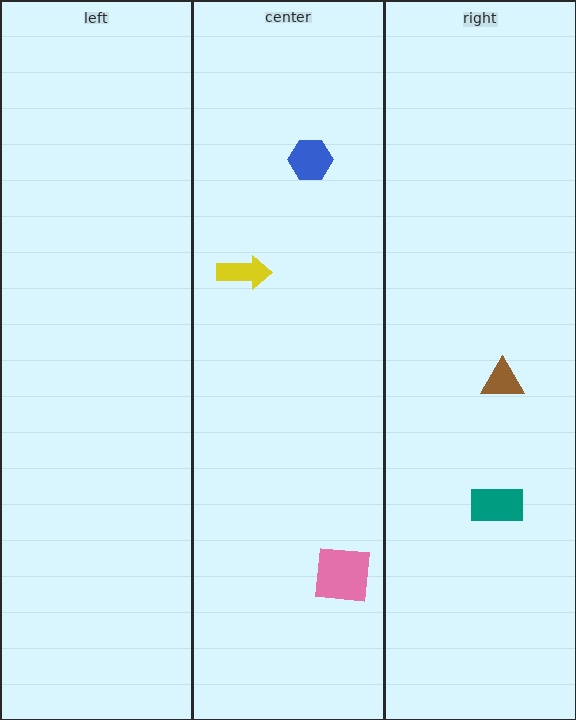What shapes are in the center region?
The blue hexagon, the yellow arrow, the pink square.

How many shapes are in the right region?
2.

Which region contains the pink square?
The center region.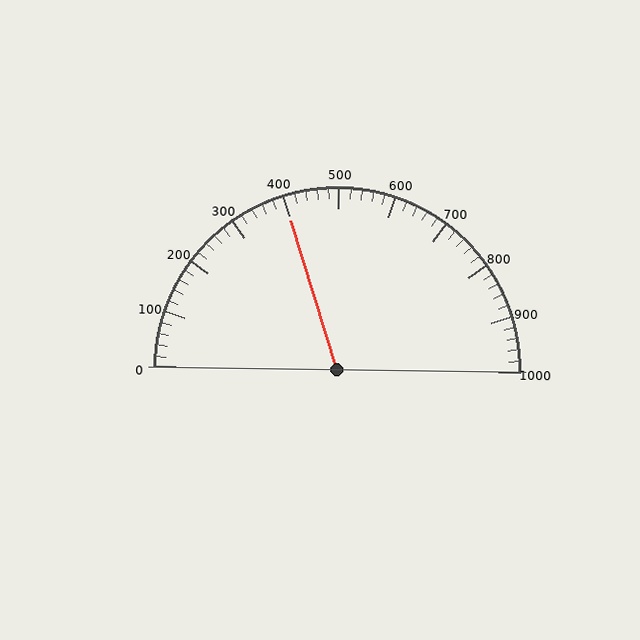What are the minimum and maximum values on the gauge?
The gauge ranges from 0 to 1000.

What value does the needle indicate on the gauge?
The needle indicates approximately 400.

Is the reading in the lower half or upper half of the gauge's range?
The reading is in the lower half of the range (0 to 1000).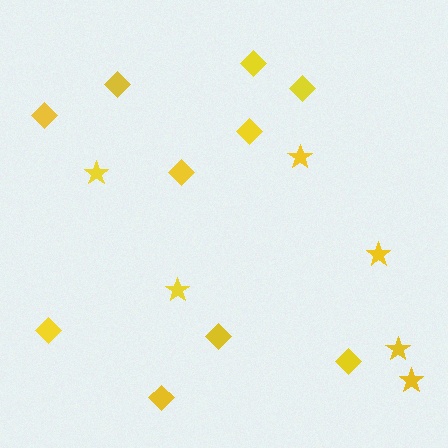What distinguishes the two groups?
There are 2 groups: one group of stars (6) and one group of diamonds (10).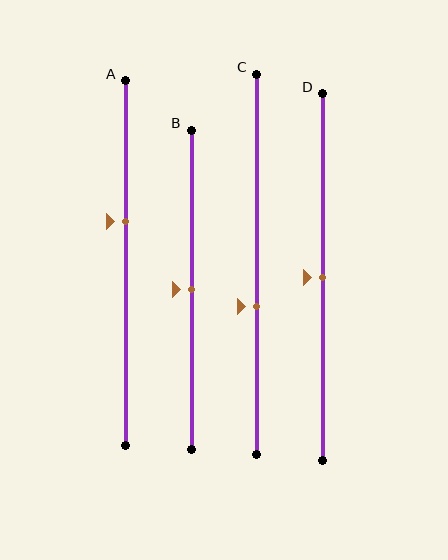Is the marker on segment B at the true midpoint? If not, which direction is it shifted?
Yes, the marker on segment B is at the true midpoint.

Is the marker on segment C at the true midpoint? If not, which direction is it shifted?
No, the marker on segment C is shifted downward by about 11% of the segment length.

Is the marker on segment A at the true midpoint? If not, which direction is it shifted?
No, the marker on segment A is shifted upward by about 11% of the segment length.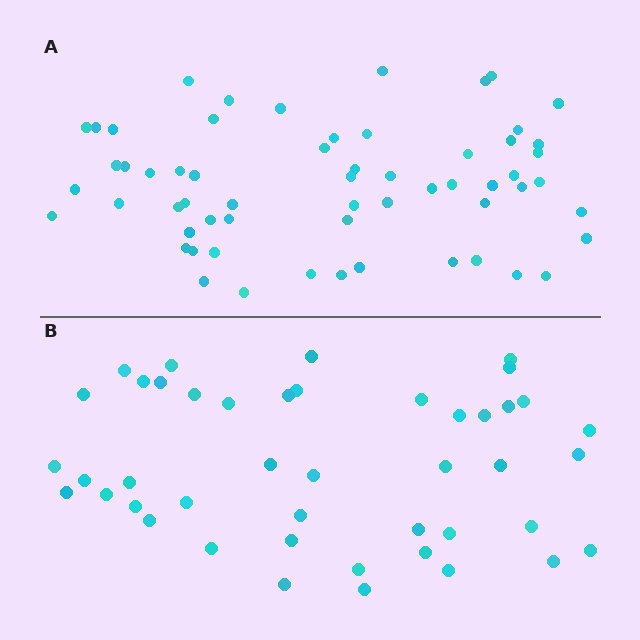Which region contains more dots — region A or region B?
Region A (the top region) has more dots.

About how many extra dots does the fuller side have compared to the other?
Region A has approximately 15 more dots than region B.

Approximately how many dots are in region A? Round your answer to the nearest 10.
About 60 dots.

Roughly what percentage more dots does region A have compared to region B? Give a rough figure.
About 35% more.